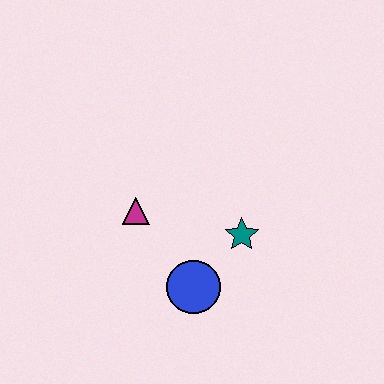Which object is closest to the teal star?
The blue circle is closest to the teal star.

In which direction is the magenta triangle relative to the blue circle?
The magenta triangle is above the blue circle.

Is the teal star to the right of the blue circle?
Yes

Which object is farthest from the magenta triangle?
The teal star is farthest from the magenta triangle.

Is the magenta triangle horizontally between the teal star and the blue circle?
No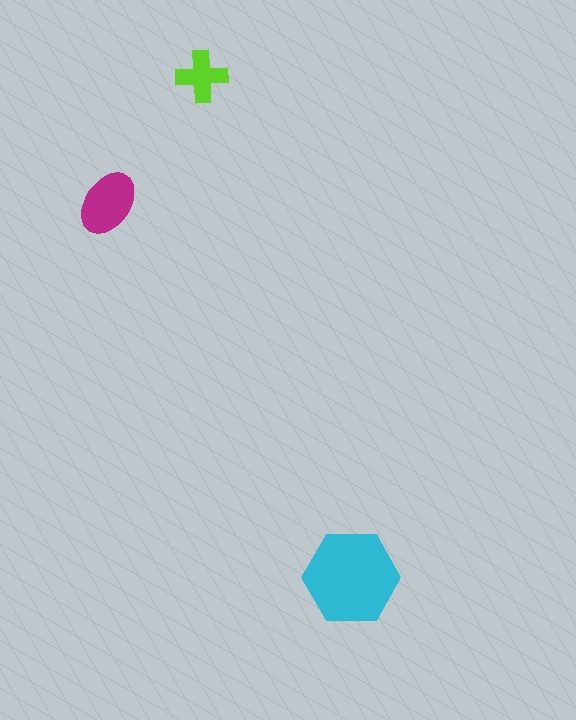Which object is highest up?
The lime cross is topmost.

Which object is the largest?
The cyan hexagon.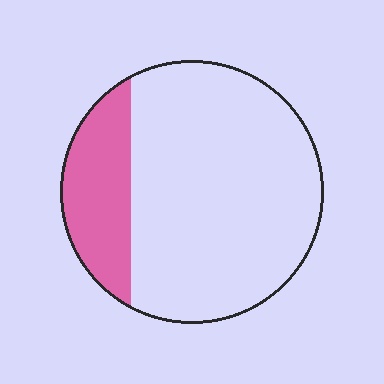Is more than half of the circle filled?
No.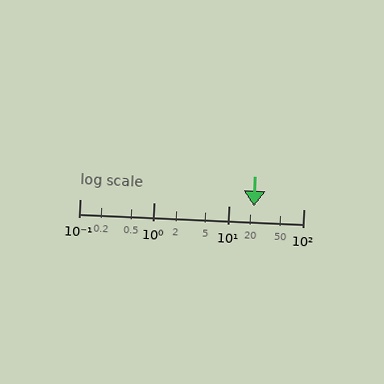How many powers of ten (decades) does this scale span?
The scale spans 3 decades, from 0.1 to 100.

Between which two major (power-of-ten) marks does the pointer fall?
The pointer is between 10 and 100.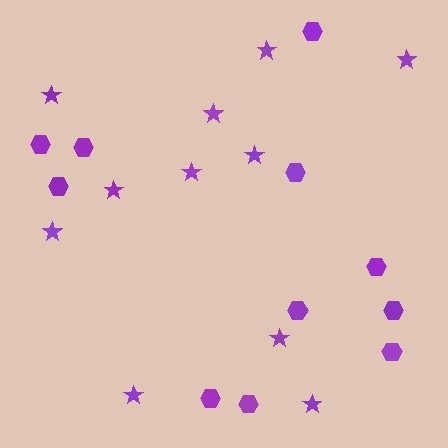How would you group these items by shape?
There are 2 groups: one group of stars (11) and one group of hexagons (11).